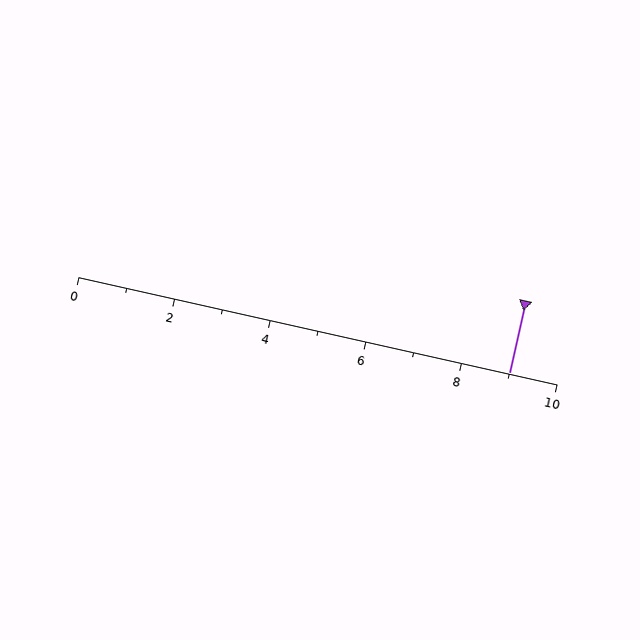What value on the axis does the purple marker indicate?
The marker indicates approximately 9.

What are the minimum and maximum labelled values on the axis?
The axis runs from 0 to 10.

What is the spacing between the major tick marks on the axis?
The major ticks are spaced 2 apart.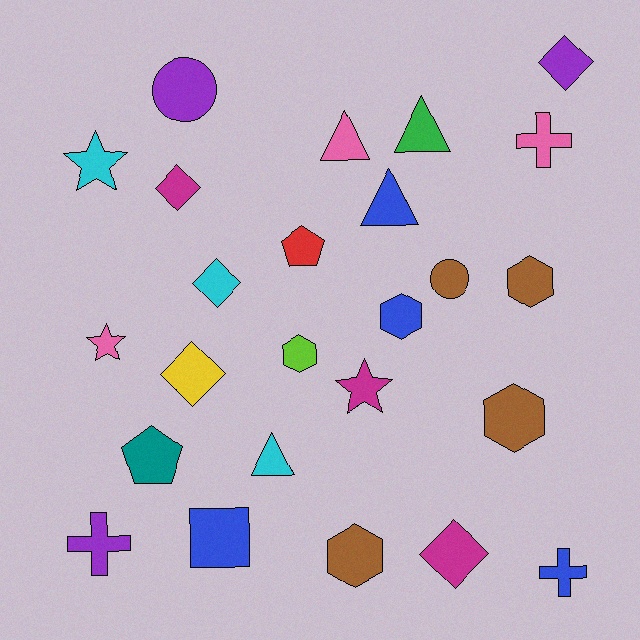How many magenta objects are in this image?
There are 3 magenta objects.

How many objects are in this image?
There are 25 objects.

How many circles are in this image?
There are 2 circles.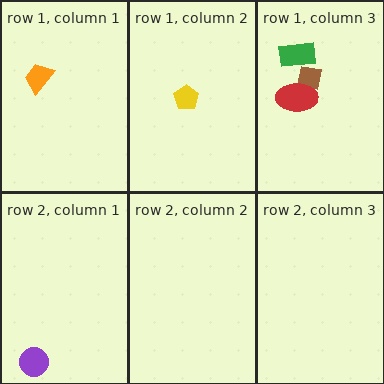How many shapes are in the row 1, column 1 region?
1.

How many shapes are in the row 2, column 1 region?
1.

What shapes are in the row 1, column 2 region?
The yellow pentagon.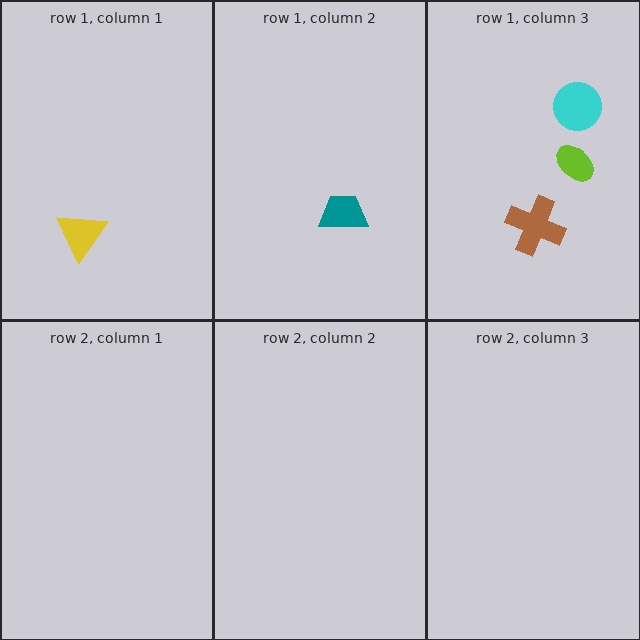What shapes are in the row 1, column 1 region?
The yellow triangle.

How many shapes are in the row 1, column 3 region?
3.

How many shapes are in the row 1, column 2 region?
1.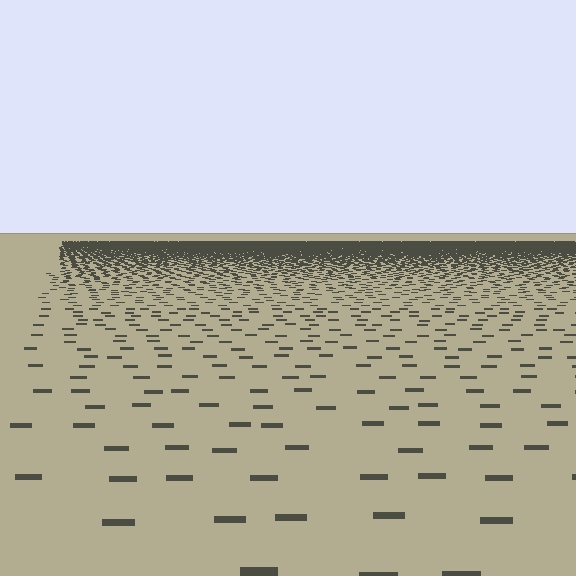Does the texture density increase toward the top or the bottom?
Density increases toward the top.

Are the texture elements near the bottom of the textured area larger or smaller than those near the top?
Larger. Near the bottom, elements are closer to the viewer and appear at a bigger on-screen size.